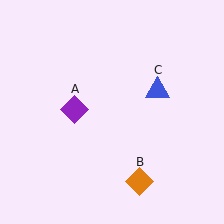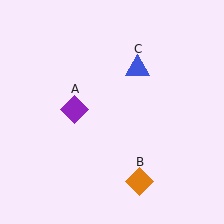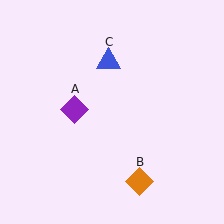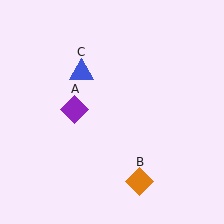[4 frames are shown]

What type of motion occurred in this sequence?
The blue triangle (object C) rotated counterclockwise around the center of the scene.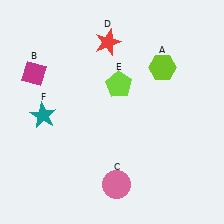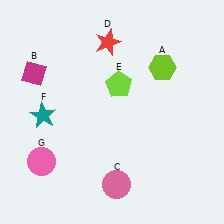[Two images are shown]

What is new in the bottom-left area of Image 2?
A pink circle (G) was added in the bottom-left area of Image 2.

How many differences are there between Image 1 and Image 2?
There is 1 difference between the two images.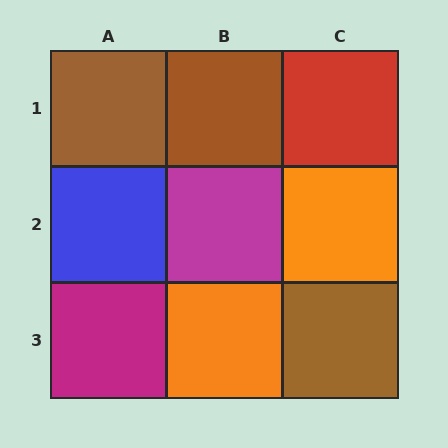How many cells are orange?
2 cells are orange.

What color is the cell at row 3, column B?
Orange.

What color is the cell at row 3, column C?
Brown.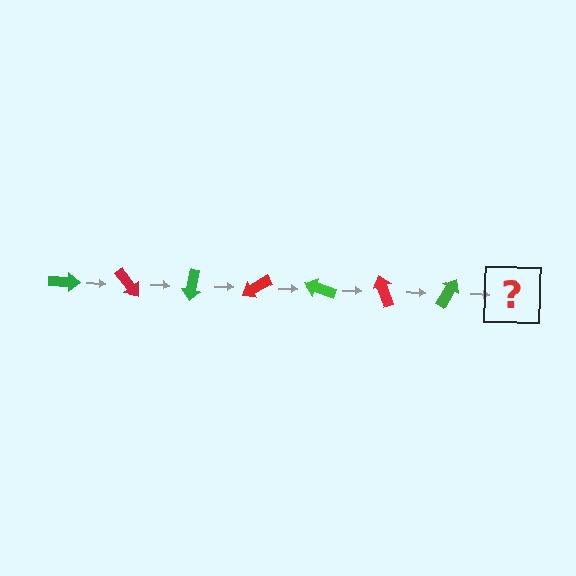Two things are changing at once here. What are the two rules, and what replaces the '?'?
The two rules are that it rotates 50 degrees each step and the color cycles through green and red. The '?' should be a red arrow, rotated 350 degrees from the start.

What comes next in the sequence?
The next element should be a red arrow, rotated 350 degrees from the start.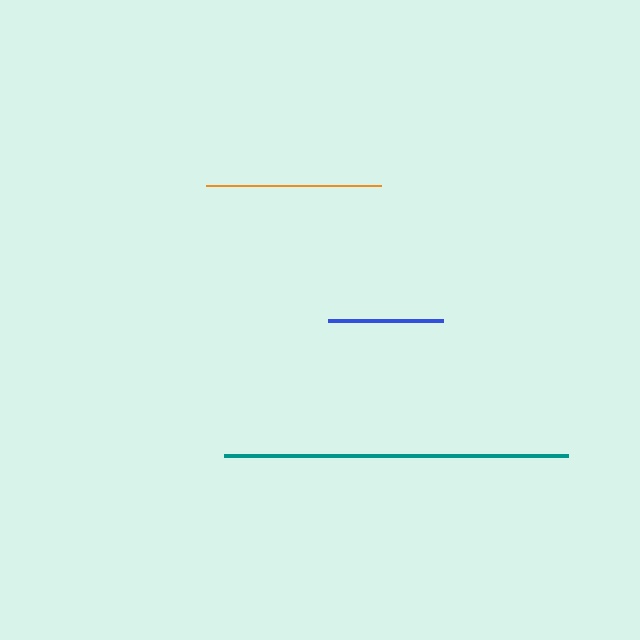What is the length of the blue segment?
The blue segment is approximately 114 pixels long.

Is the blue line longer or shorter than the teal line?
The teal line is longer than the blue line.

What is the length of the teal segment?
The teal segment is approximately 344 pixels long.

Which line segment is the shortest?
The blue line is the shortest at approximately 114 pixels.